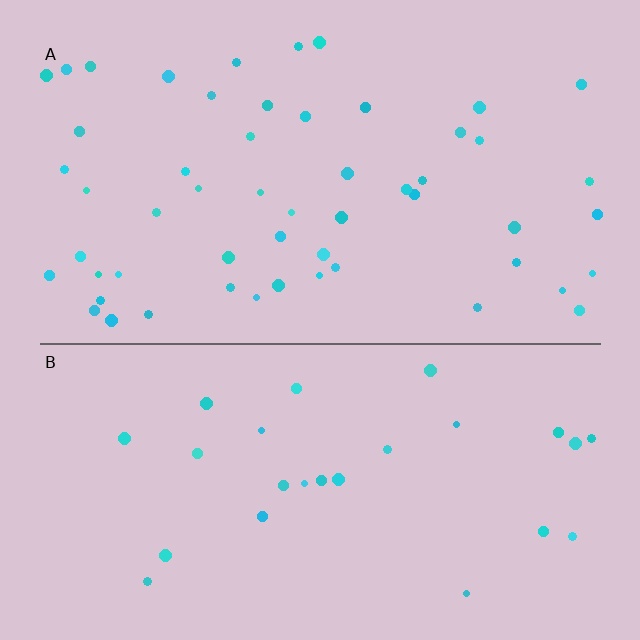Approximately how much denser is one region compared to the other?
Approximately 2.1× — region A over region B.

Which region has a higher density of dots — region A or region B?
A (the top).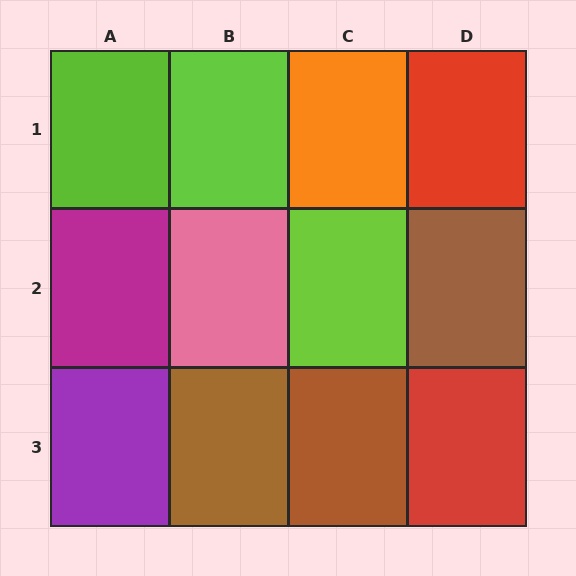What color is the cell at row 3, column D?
Red.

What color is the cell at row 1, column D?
Red.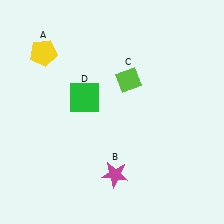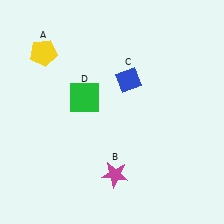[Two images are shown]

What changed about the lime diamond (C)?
In Image 1, C is lime. In Image 2, it changed to blue.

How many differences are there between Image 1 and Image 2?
There is 1 difference between the two images.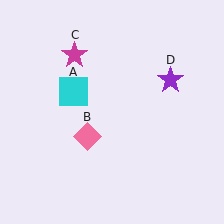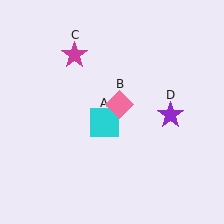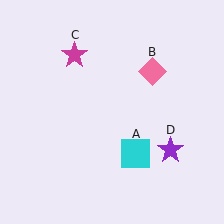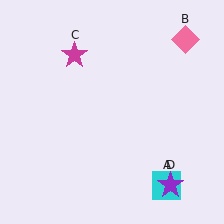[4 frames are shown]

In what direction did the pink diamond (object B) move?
The pink diamond (object B) moved up and to the right.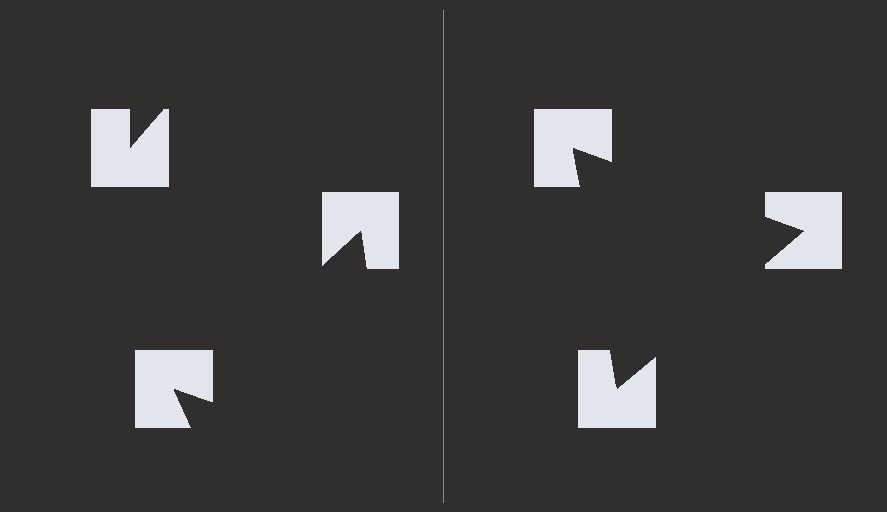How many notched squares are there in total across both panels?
6 — 3 on each side.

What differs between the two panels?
The notched squares are positioned identically on both sides; only the wedge orientations differ. On the right they align to a triangle; on the left they are misaligned.